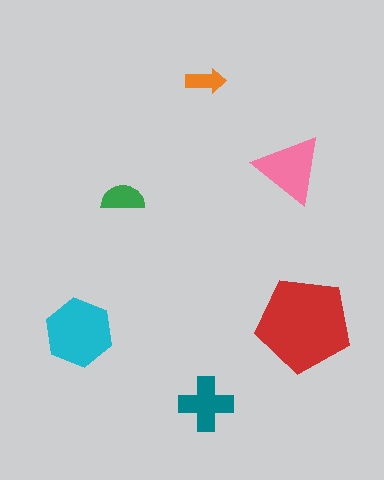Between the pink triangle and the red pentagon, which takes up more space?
The red pentagon.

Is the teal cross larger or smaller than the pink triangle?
Smaller.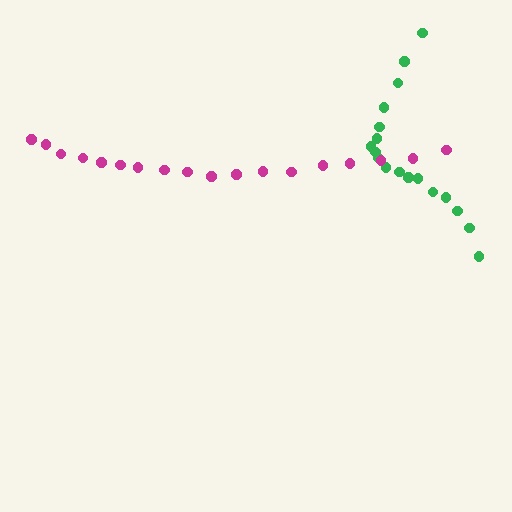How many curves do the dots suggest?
There are 2 distinct paths.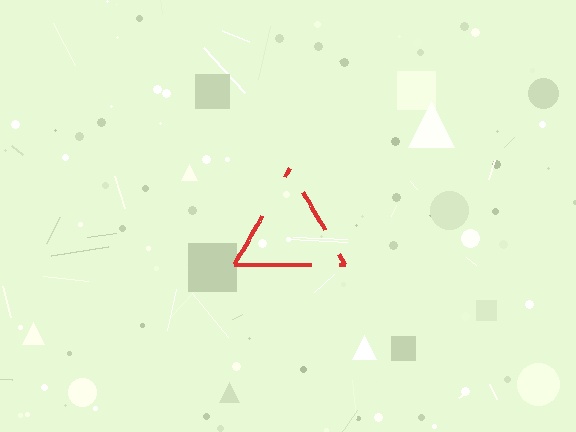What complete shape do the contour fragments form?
The contour fragments form a triangle.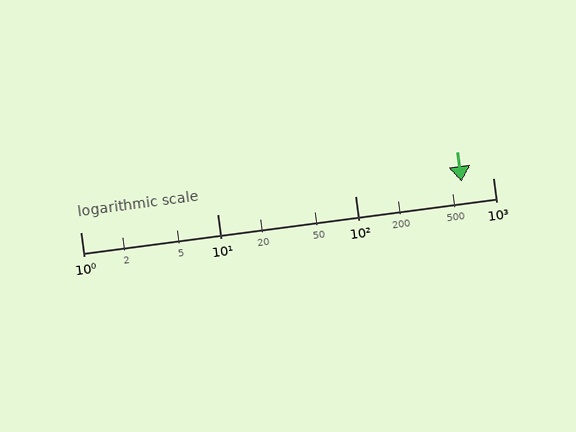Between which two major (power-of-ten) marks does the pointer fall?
The pointer is between 100 and 1000.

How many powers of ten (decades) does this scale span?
The scale spans 3 decades, from 1 to 1000.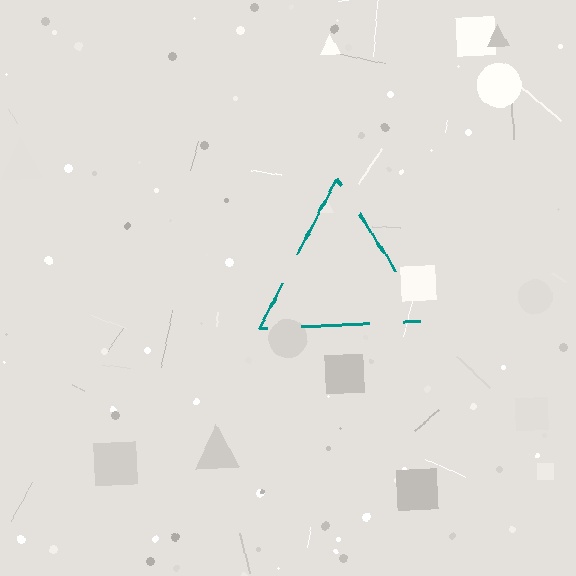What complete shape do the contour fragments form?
The contour fragments form a triangle.